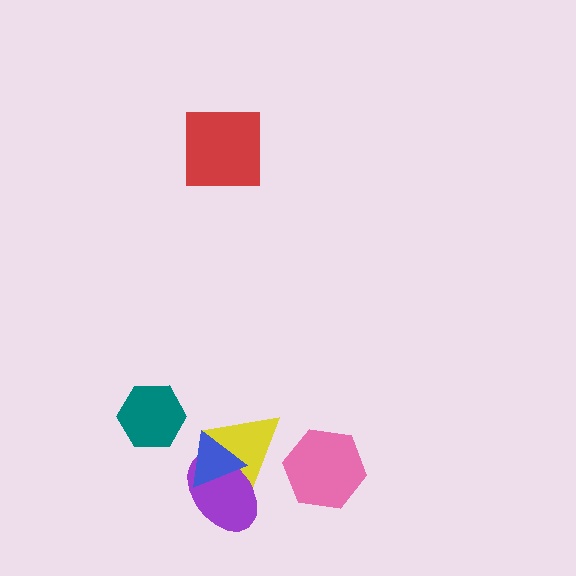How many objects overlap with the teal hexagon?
0 objects overlap with the teal hexagon.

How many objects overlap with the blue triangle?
2 objects overlap with the blue triangle.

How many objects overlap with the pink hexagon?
0 objects overlap with the pink hexagon.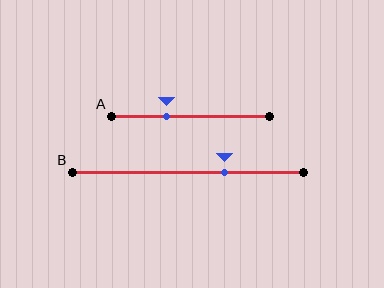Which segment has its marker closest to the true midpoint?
Segment A has its marker closest to the true midpoint.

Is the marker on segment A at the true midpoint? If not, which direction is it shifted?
No, the marker on segment A is shifted to the left by about 15% of the segment length.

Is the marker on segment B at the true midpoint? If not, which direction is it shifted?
No, the marker on segment B is shifted to the right by about 16% of the segment length.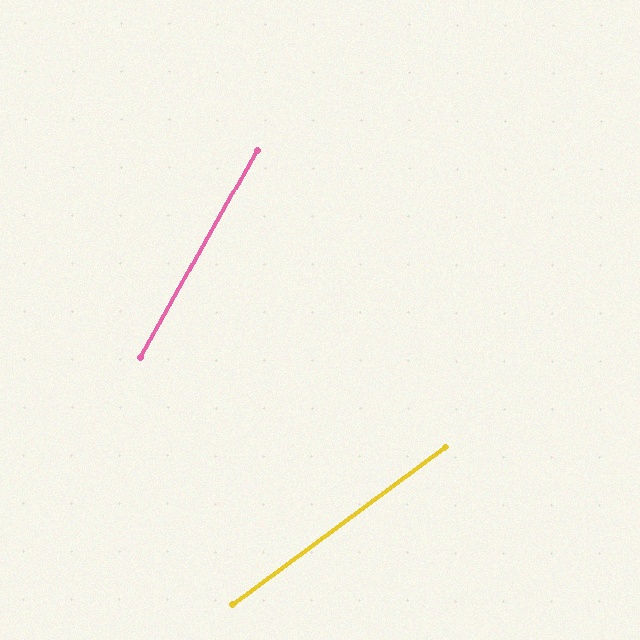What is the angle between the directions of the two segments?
Approximately 24 degrees.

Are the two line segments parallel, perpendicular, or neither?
Neither parallel nor perpendicular — they differ by about 24°.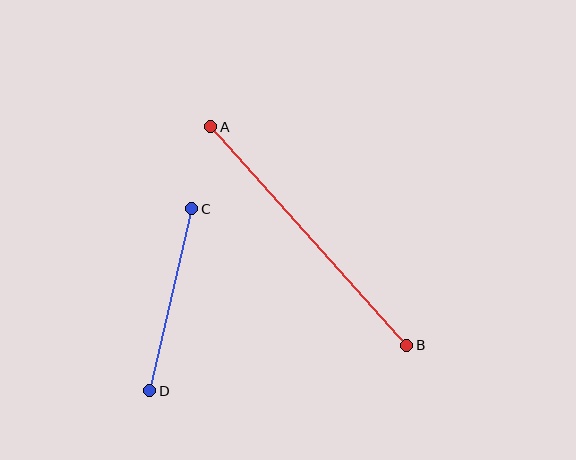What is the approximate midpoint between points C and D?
The midpoint is at approximately (171, 300) pixels.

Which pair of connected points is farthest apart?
Points A and B are farthest apart.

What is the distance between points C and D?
The distance is approximately 187 pixels.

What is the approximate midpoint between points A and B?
The midpoint is at approximately (309, 236) pixels.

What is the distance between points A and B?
The distance is approximately 293 pixels.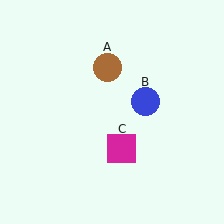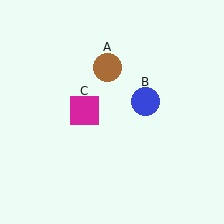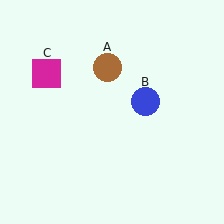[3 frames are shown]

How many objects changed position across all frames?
1 object changed position: magenta square (object C).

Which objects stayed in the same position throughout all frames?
Brown circle (object A) and blue circle (object B) remained stationary.